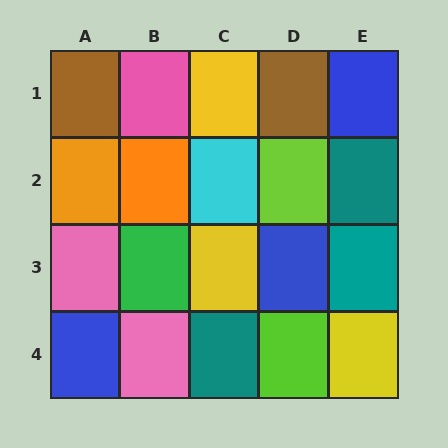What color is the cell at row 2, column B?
Orange.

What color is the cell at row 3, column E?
Teal.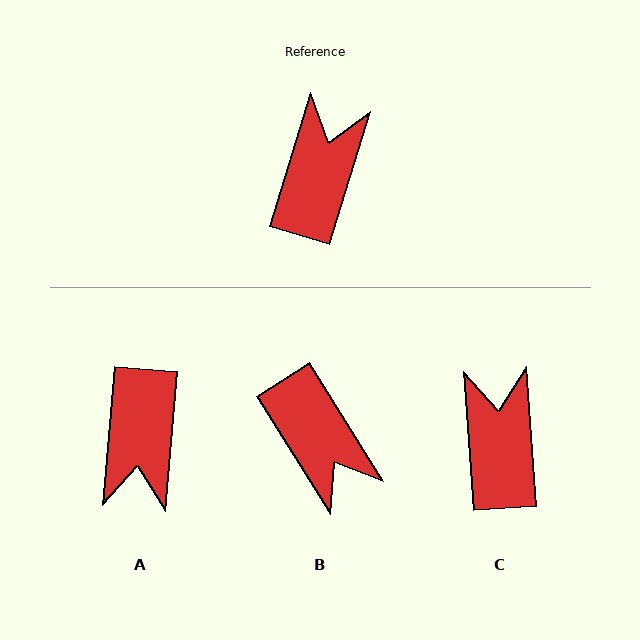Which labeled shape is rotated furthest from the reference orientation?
A, about 168 degrees away.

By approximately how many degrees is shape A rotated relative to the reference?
Approximately 168 degrees clockwise.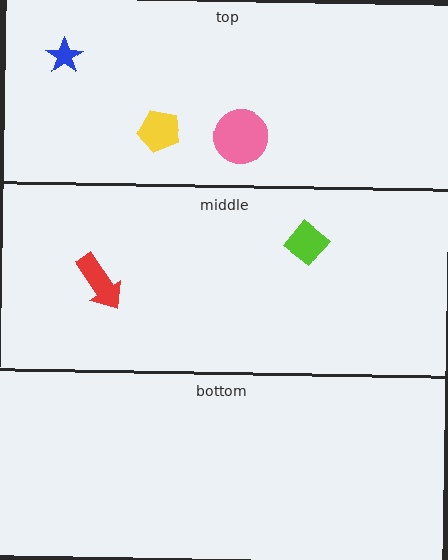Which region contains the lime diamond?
The middle region.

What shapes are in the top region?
The yellow pentagon, the blue star, the pink circle.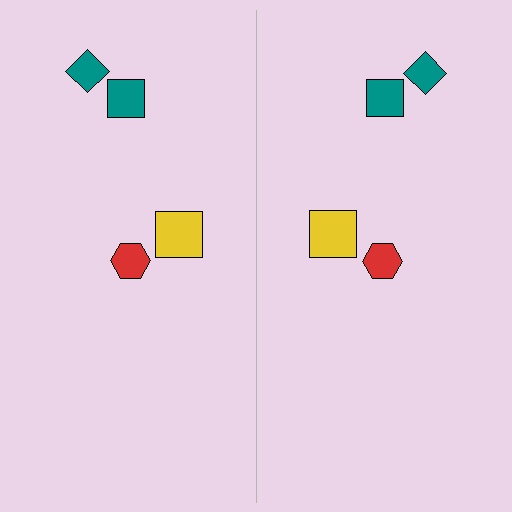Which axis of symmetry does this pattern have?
The pattern has a vertical axis of symmetry running through the center of the image.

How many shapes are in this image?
There are 8 shapes in this image.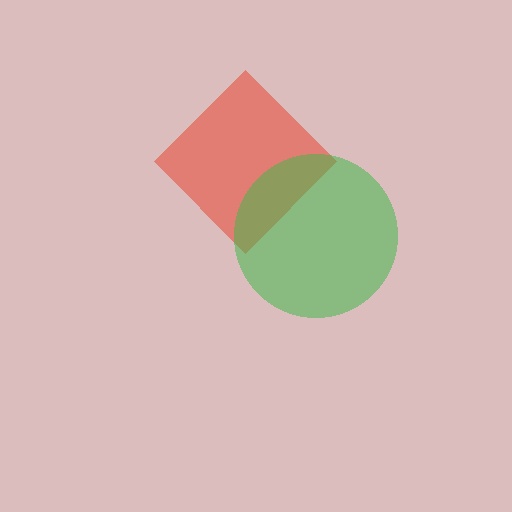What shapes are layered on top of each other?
The layered shapes are: a red diamond, a green circle.